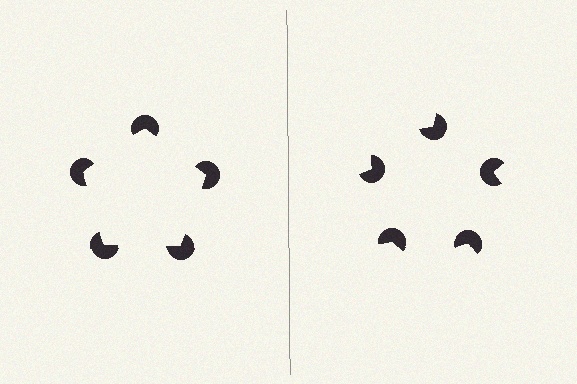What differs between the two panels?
The pac-man discs are positioned identically on both sides; only the wedge orientations differ. On the left they align to a pentagon; on the right they are misaligned.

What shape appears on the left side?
An illusory pentagon.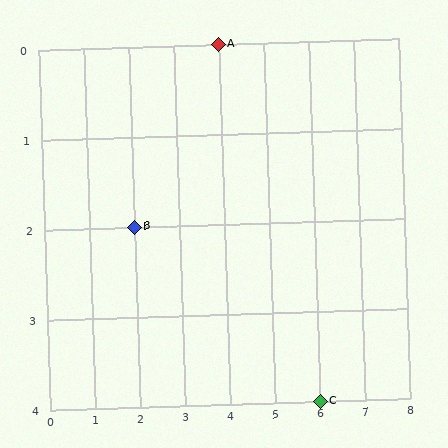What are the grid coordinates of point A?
Point A is at grid coordinates (4, 0).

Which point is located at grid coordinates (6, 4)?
Point C is at (6, 4).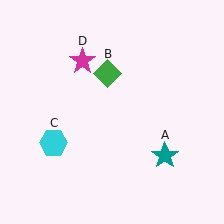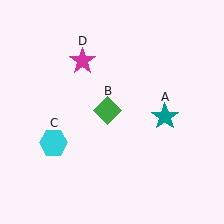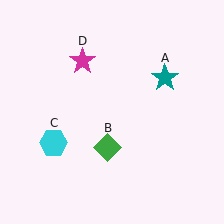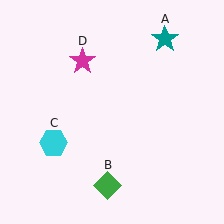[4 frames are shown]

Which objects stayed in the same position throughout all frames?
Cyan hexagon (object C) and magenta star (object D) remained stationary.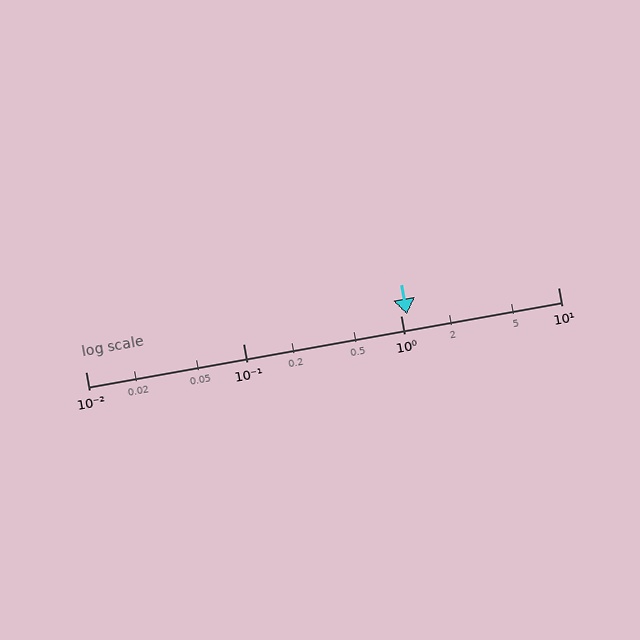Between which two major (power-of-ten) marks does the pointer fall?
The pointer is between 1 and 10.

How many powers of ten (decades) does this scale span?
The scale spans 3 decades, from 0.01 to 10.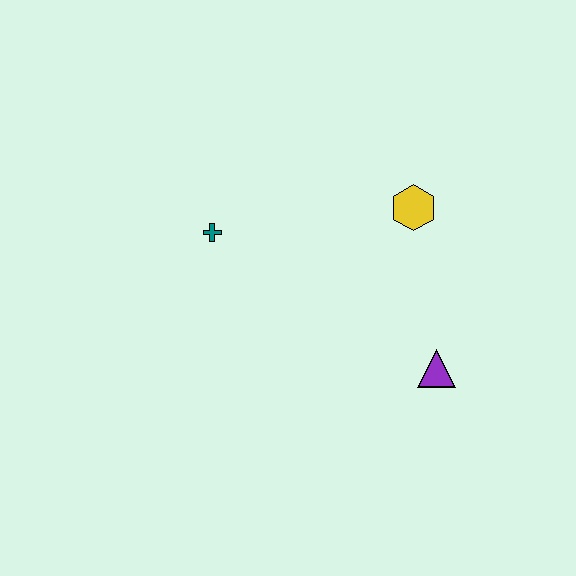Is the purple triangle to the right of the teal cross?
Yes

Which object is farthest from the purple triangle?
The teal cross is farthest from the purple triangle.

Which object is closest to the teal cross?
The yellow hexagon is closest to the teal cross.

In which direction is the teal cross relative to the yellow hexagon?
The teal cross is to the left of the yellow hexagon.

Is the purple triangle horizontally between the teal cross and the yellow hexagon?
No